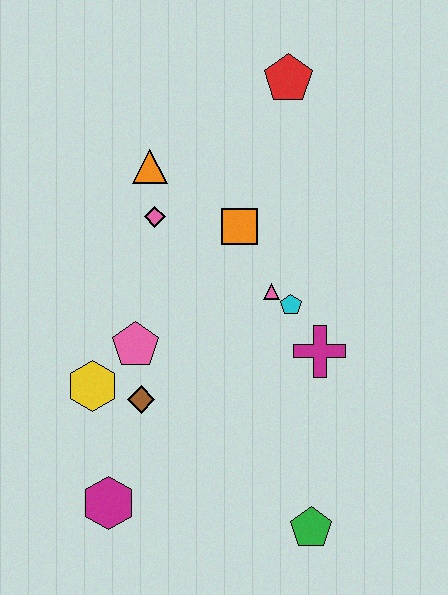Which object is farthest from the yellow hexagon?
The red pentagon is farthest from the yellow hexagon.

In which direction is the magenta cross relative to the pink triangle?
The magenta cross is below the pink triangle.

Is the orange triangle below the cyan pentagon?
No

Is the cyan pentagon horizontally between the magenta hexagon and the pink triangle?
No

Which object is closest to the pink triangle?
The cyan pentagon is closest to the pink triangle.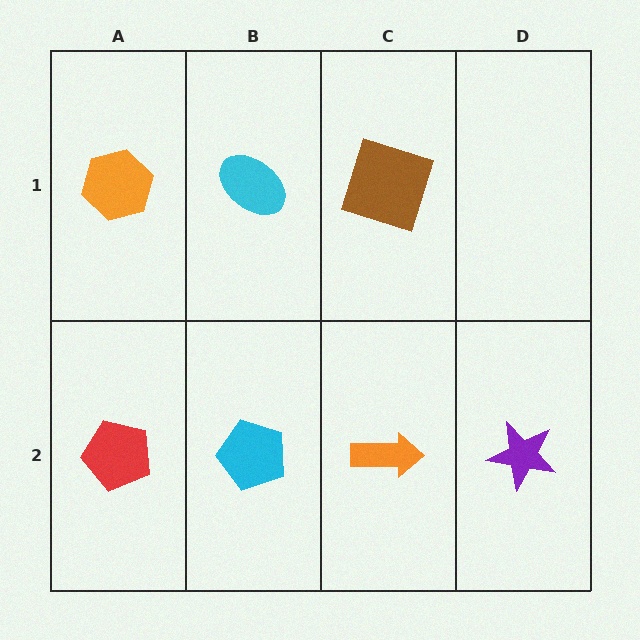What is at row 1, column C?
A brown square.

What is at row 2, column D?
A purple star.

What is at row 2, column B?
A cyan pentagon.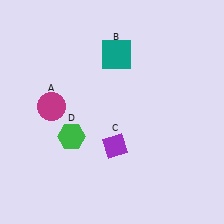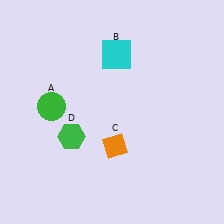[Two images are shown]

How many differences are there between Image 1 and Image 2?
There are 3 differences between the two images.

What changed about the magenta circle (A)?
In Image 1, A is magenta. In Image 2, it changed to green.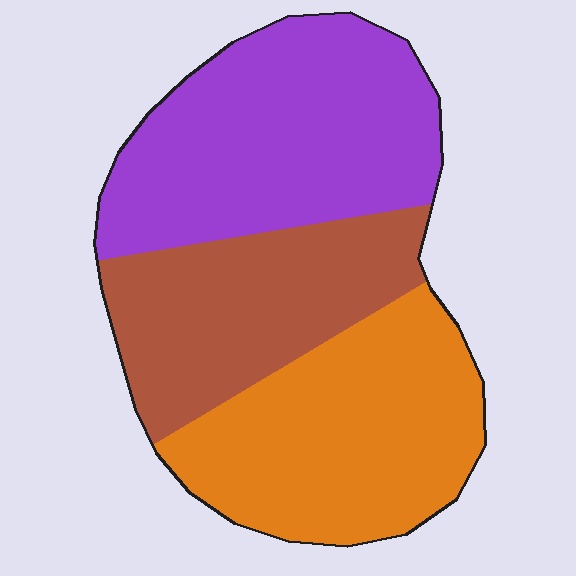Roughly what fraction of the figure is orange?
Orange covers 34% of the figure.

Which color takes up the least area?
Brown, at roughly 30%.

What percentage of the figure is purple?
Purple takes up about three eighths (3/8) of the figure.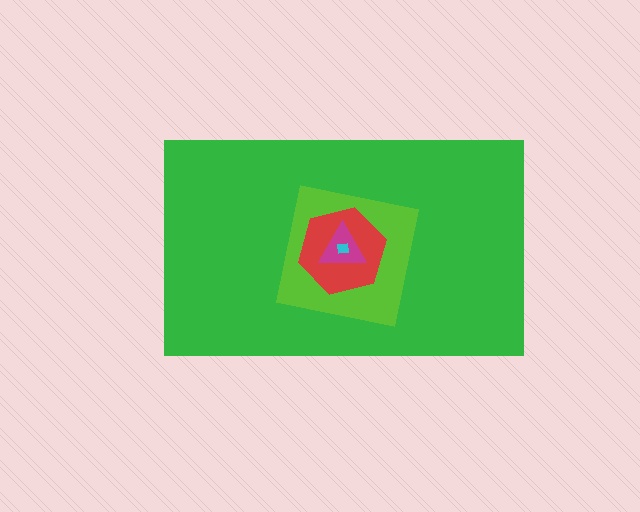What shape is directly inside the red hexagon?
The magenta triangle.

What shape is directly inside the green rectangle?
The lime square.